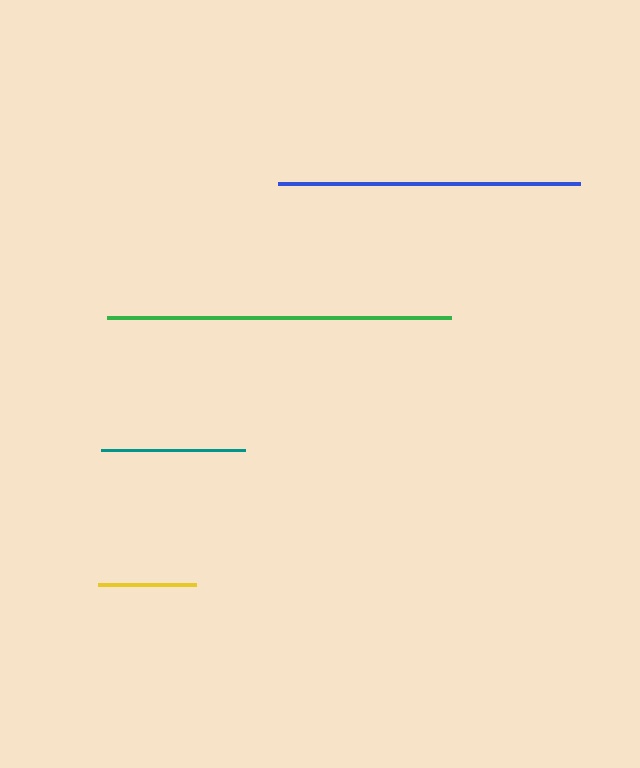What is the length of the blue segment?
The blue segment is approximately 302 pixels long.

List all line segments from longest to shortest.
From longest to shortest: green, blue, teal, yellow.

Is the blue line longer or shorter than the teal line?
The blue line is longer than the teal line.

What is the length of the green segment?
The green segment is approximately 343 pixels long.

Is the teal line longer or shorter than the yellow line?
The teal line is longer than the yellow line.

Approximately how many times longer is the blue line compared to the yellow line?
The blue line is approximately 3.1 times the length of the yellow line.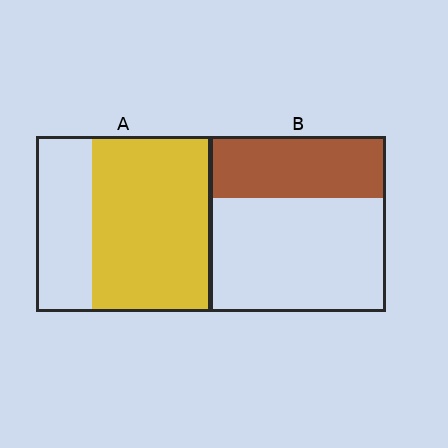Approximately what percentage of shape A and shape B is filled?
A is approximately 70% and B is approximately 35%.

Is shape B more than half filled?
No.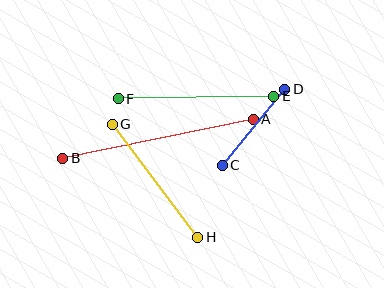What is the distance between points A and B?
The distance is approximately 195 pixels.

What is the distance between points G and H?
The distance is approximately 142 pixels.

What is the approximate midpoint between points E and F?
The midpoint is at approximately (196, 98) pixels.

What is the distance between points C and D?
The distance is approximately 98 pixels.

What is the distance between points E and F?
The distance is approximately 155 pixels.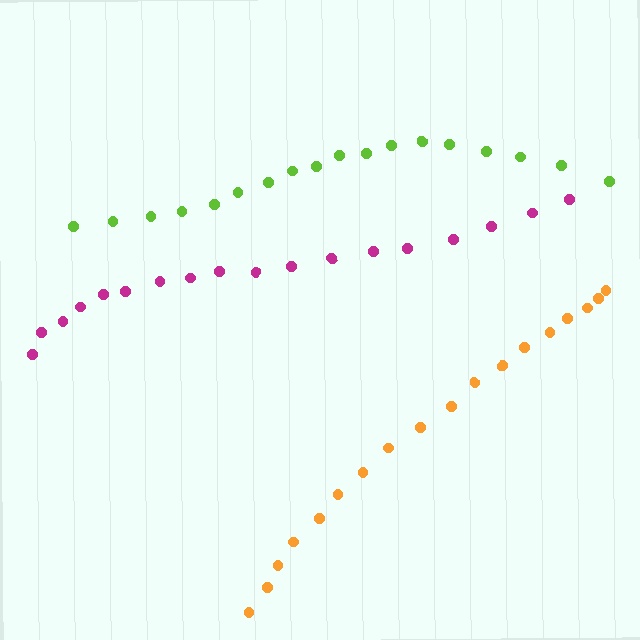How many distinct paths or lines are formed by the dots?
There are 3 distinct paths.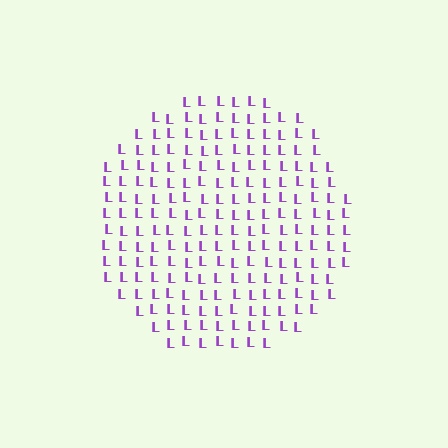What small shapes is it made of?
It is made of small letter L's.